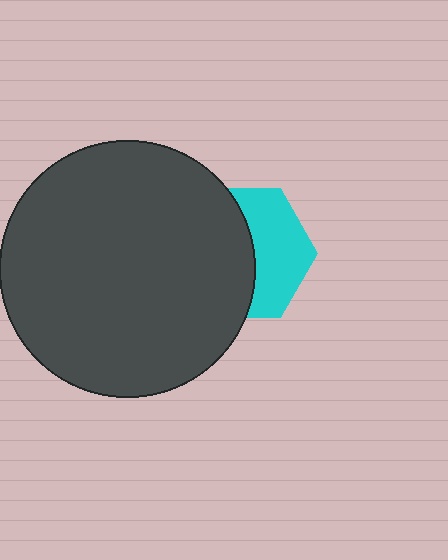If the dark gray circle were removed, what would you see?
You would see the complete cyan hexagon.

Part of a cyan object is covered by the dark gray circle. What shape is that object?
It is a hexagon.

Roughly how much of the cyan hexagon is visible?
A small part of it is visible (roughly 45%).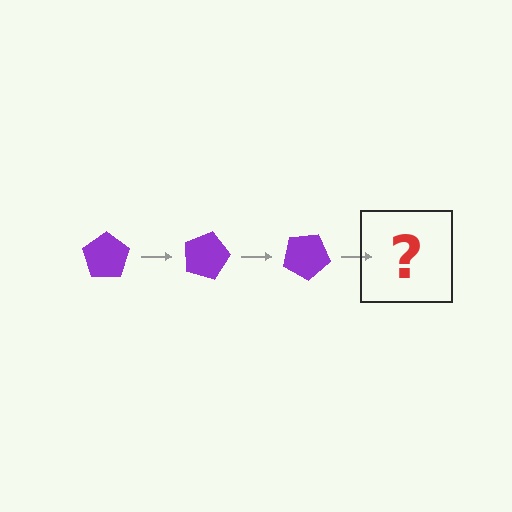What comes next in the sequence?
The next element should be a purple pentagon rotated 45 degrees.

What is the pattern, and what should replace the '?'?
The pattern is that the pentagon rotates 15 degrees each step. The '?' should be a purple pentagon rotated 45 degrees.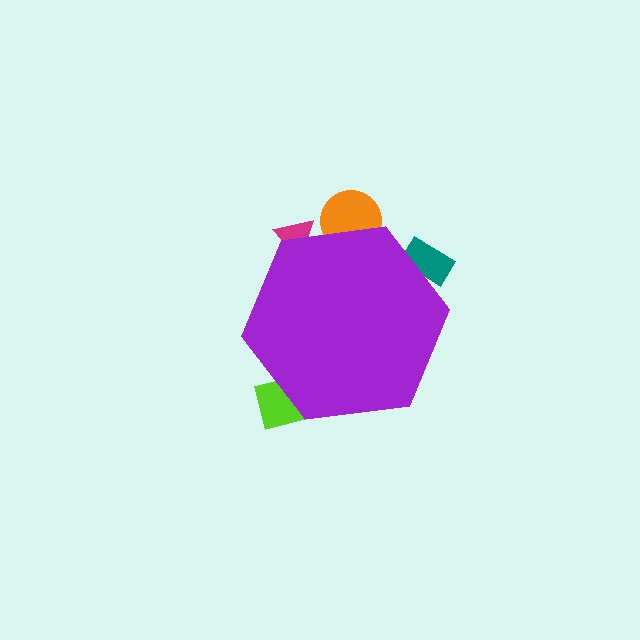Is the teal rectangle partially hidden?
Yes, the teal rectangle is partially hidden behind the purple hexagon.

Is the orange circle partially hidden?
Yes, the orange circle is partially hidden behind the purple hexagon.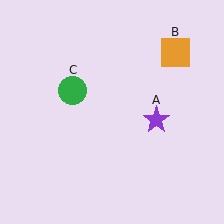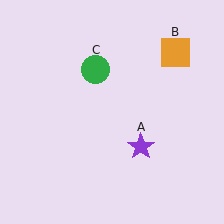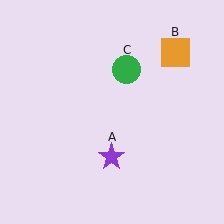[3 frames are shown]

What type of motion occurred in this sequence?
The purple star (object A), green circle (object C) rotated clockwise around the center of the scene.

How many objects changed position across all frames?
2 objects changed position: purple star (object A), green circle (object C).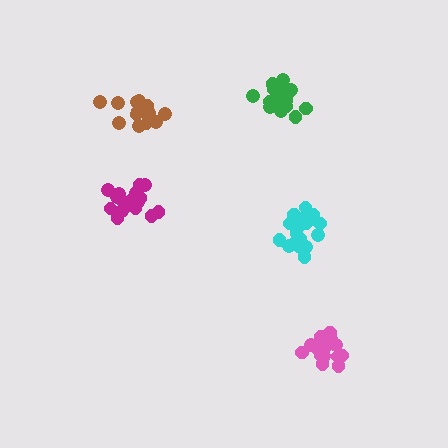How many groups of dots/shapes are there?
There are 5 groups.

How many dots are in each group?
Group 1: 19 dots, Group 2: 16 dots, Group 3: 21 dots, Group 4: 15 dots, Group 5: 20 dots (91 total).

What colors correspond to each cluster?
The clusters are colored: magenta, green, pink, brown, cyan.